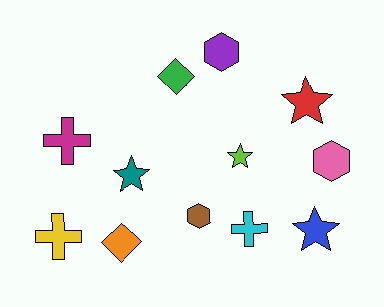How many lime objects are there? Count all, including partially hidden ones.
There is 1 lime object.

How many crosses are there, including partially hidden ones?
There are 3 crosses.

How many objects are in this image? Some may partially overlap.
There are 12 objects.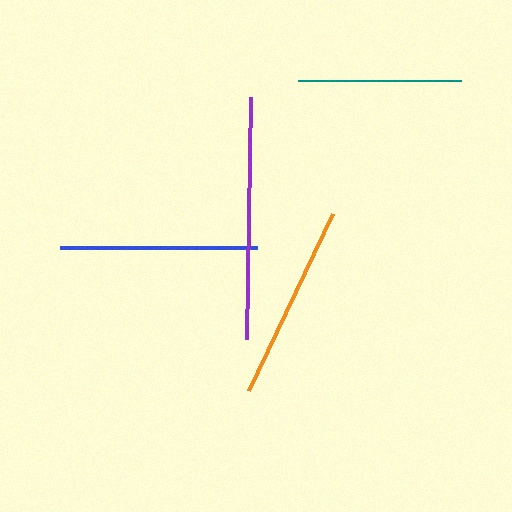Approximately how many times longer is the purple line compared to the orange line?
The purple line is approximately 1.2 times the length of the orange line.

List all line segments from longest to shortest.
From longest to shortest: purple, blue, orange, teal.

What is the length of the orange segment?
The orange segment is approximately 196 pixels long.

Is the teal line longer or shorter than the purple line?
The purple line is longer than the teal line.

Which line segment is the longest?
The purple line is the longest at approximately 242 pixels.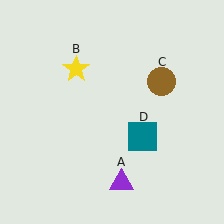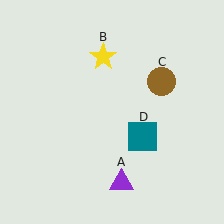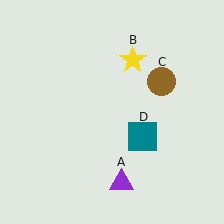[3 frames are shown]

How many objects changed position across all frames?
1 object changed position: yellow star (object B).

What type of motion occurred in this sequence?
The yellow star (object B) rotated clockwise around the center of the scene.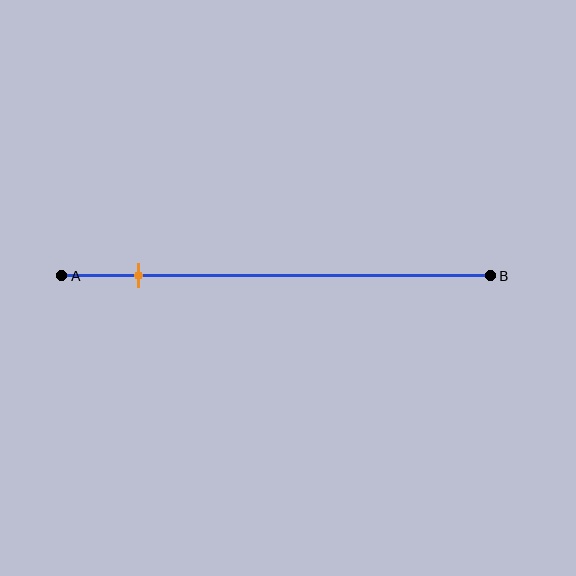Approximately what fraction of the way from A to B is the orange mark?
The orange mark is approximately 20% of the way from A to B.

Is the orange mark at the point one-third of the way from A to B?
No, the mark is at about 20% from A, not at the 33% one-third point.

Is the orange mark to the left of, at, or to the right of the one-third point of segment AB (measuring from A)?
The orange mark is to the left of the one-third point of segment AB.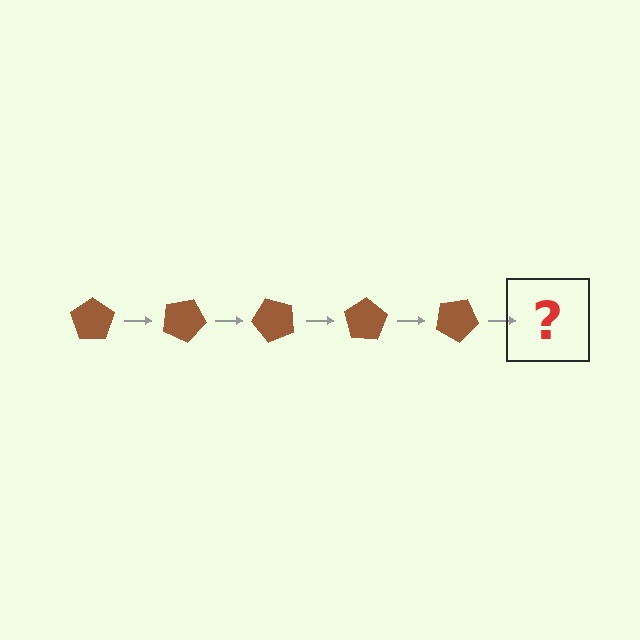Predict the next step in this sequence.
The next step is a brown pentagon rotated 125 degrees.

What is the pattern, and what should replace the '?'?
The pattern is that the pentagon rotates 25 degrees each step. The '?' should be a brown pentagon rotated 125 degrees.